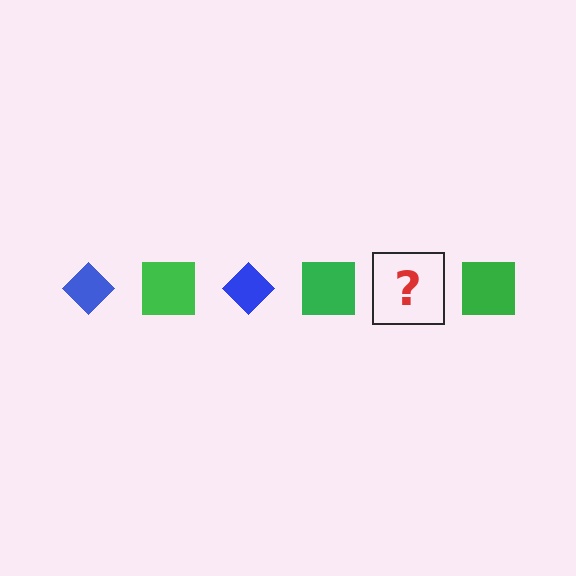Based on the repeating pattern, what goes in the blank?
The blank should be a blue diamond.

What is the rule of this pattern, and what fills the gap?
The rule is that the pattern alternates between blue diamond and green square. The gap should be filled with a blue diamond.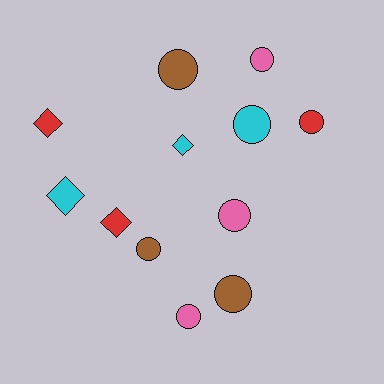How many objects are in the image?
There are 12 objects.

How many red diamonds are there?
There are 2 red diamonds.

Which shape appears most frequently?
Circle, with 8 objects.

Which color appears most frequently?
Pink, with 3 objects.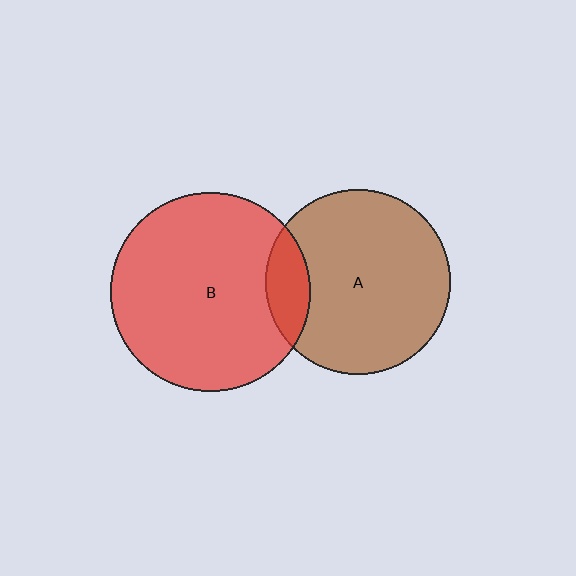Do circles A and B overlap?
Yes.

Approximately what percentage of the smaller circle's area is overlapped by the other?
Approximately 15%.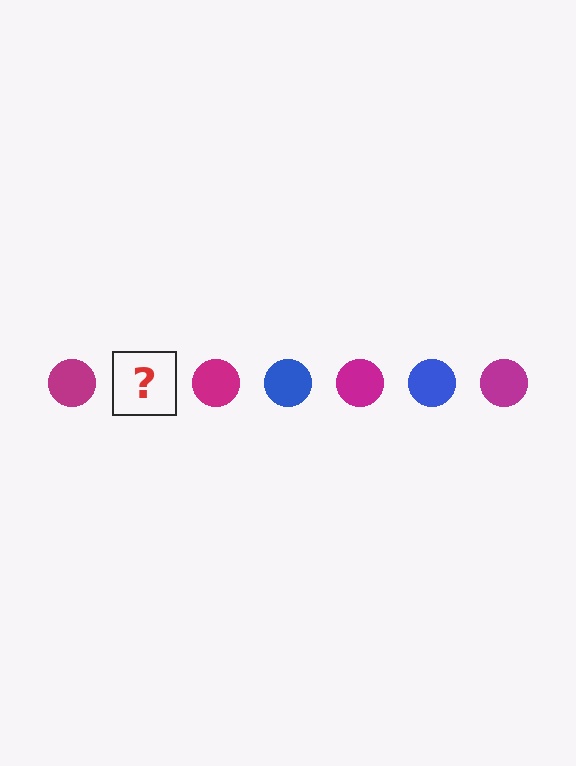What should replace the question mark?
The question mark should be replaced with a blue circle.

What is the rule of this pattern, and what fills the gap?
The rule is that the pattern cycles through magenta, blue circles. The gap should be filled with a blue circle.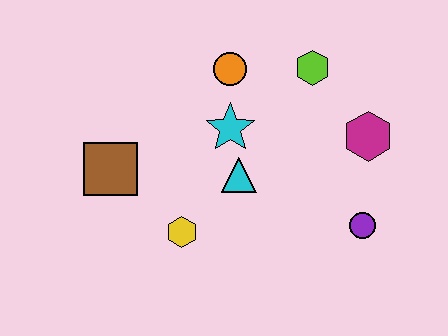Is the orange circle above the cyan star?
Yes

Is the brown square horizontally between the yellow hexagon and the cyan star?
No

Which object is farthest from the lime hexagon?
The brown square is farthest from the lime hexagon.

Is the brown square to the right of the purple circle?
No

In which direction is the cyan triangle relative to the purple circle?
The cyan triangle is to the left of the purple circle.